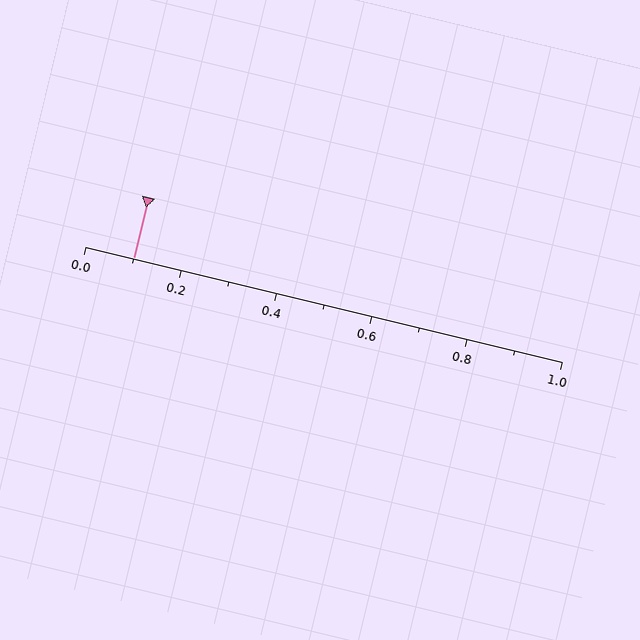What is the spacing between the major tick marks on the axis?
The major ticks are spaced 0.2 apart.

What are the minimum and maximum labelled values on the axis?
The axis runs from 0.0 to 1.0.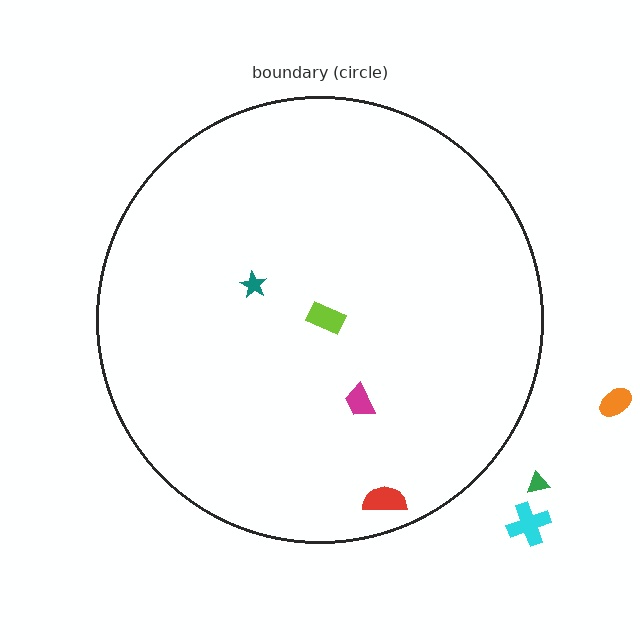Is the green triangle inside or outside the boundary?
Outside.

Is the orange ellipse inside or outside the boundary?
Outside.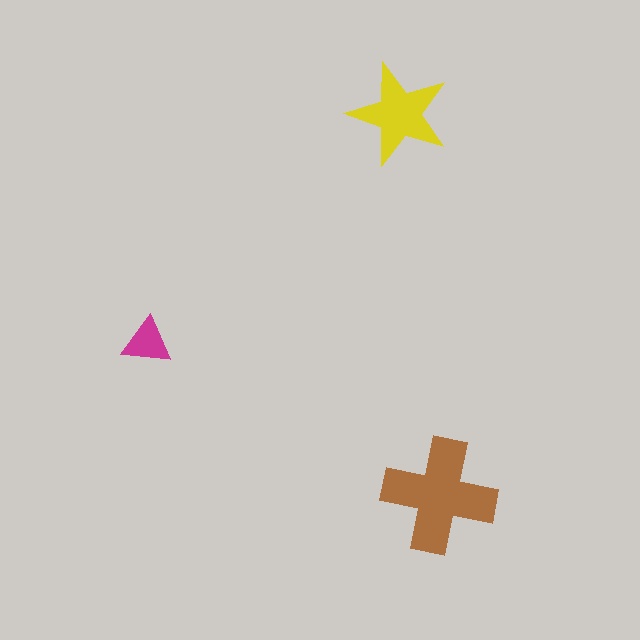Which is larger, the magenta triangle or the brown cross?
The brown cross.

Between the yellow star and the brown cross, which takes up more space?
The brown cross.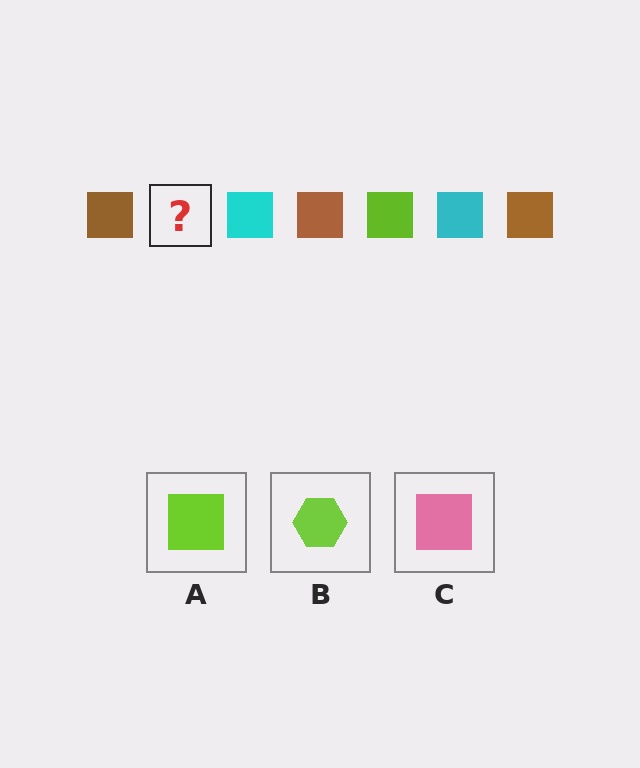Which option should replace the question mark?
Option A.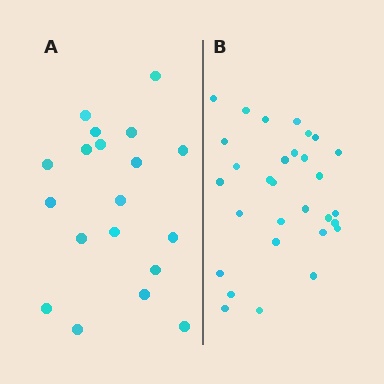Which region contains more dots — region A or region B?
Region B (the right region) has more dots.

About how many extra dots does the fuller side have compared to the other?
Region B has roughly 12 or so more dots than region A.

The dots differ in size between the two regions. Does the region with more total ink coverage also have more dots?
No. Region A has more total ink coverage because its dots are larger, but region B actually contains more individual dots. Total area can be misleading — the number of items is what matters here.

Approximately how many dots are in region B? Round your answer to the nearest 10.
About 30 dots.